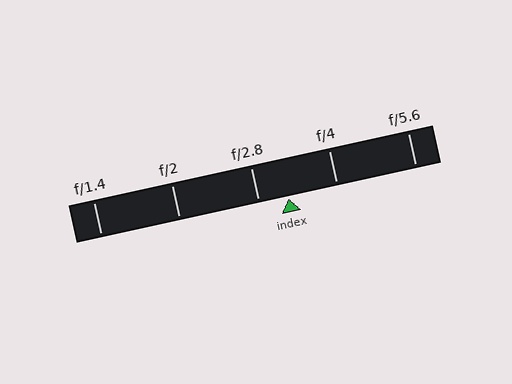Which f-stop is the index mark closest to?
The index mark is closest to f/2.8.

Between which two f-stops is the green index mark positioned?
The index mark is between f/2.8 and f/4.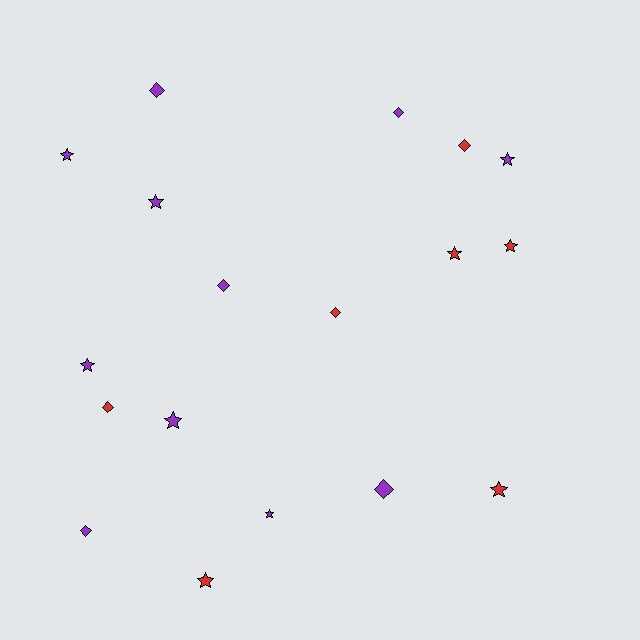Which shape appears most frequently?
Star, with 10 objects.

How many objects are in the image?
There are 18 objects.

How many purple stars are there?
There are 6 purple stars.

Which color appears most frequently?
Purple, with 11 objects.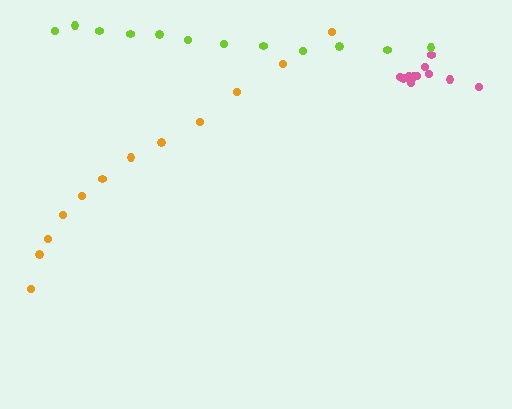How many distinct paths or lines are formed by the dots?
There are 3 distinct paths.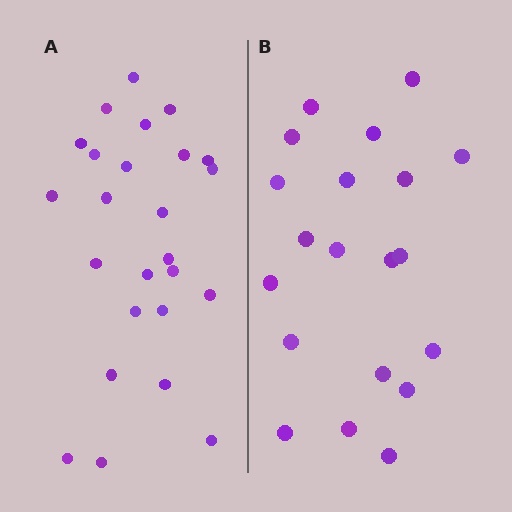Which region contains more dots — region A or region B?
Region A (the left region) has more dots.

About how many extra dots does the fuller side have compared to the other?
Region A has about 5 more dots than region B.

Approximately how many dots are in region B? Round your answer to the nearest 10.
About 20 dots.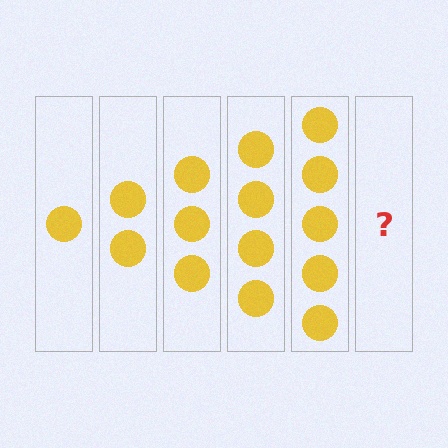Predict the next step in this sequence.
The next step is 6 circles.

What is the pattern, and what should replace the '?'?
The pattern is that each step adds one more circle. The '?' should be 6 circles.